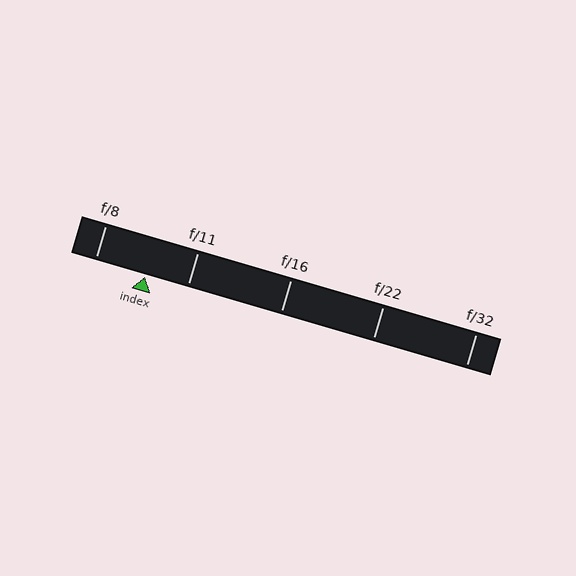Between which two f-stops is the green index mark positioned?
The index mark is between f/8 and f/11.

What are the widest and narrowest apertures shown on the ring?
The widest aperture shown is f/8 and the narrowest is f/32.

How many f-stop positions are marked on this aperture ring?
There are 5 f-stop positions marked.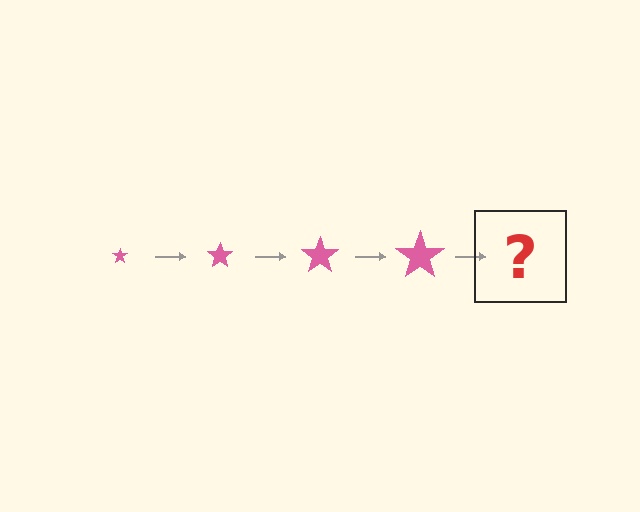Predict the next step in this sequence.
The next step is a pink star, larger than the previous one.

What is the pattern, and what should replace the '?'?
The pattern is that the star gets progressively larger each step. The '?' should be a pink star, larger than the previous one.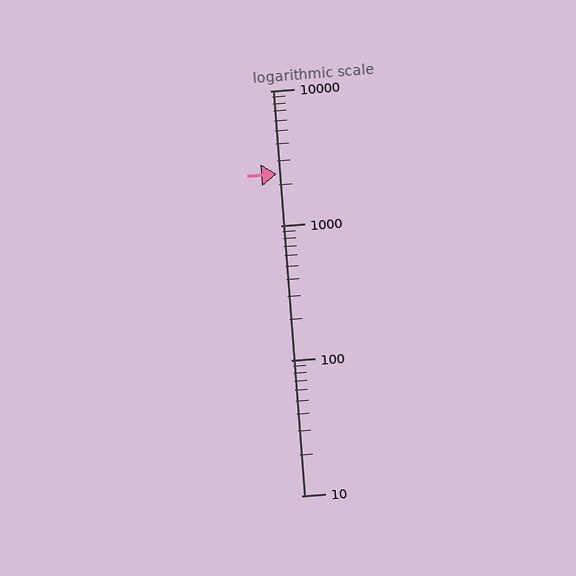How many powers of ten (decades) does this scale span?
The scale spans 3 decades, from 10 to 10000.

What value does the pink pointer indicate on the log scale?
The pointer indicates approximately 2400.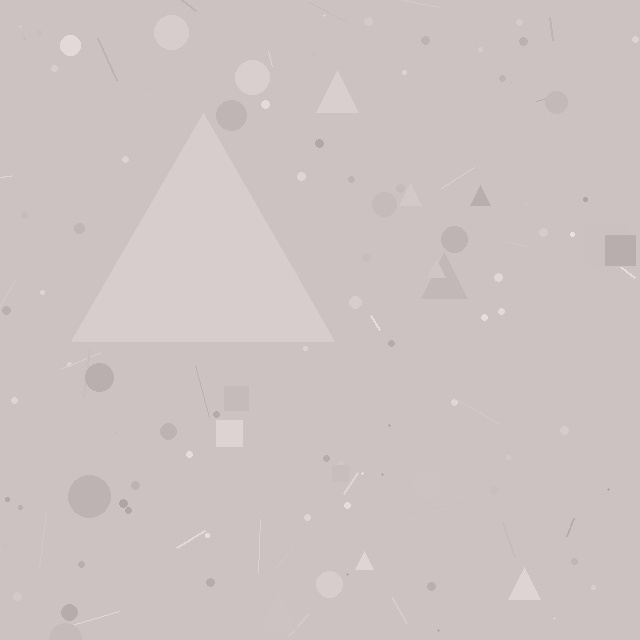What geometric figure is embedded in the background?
A triangle is embedded in the background.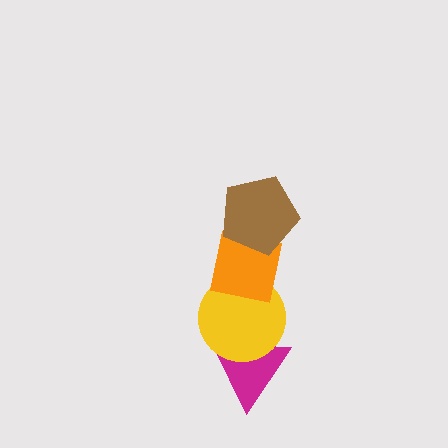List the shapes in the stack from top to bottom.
From top to bottom: the brown pentagon, the orange square, the yellow circle, the magenta triangle.